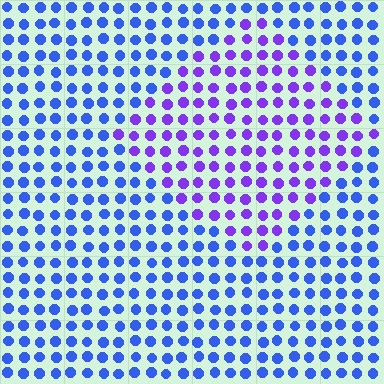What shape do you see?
I see a diamond.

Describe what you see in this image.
The image is filled with small blue elements in a uniform arrangement. A diamond-shaped region is visible where the elements are tinted to a slightly different hue, forming a subtle color boundary.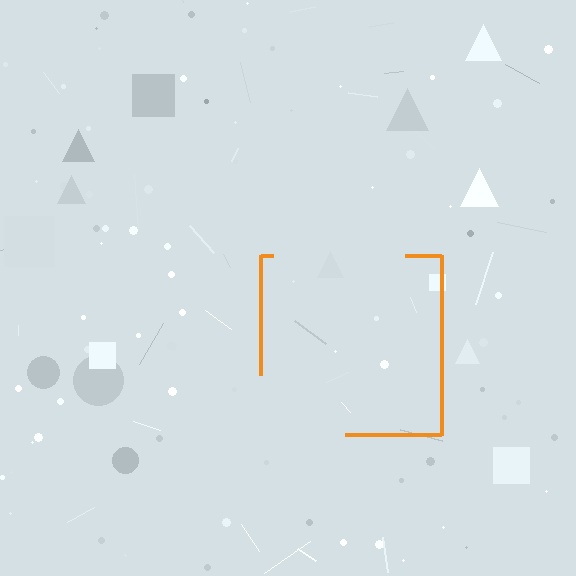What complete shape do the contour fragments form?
The contour fragments form a square.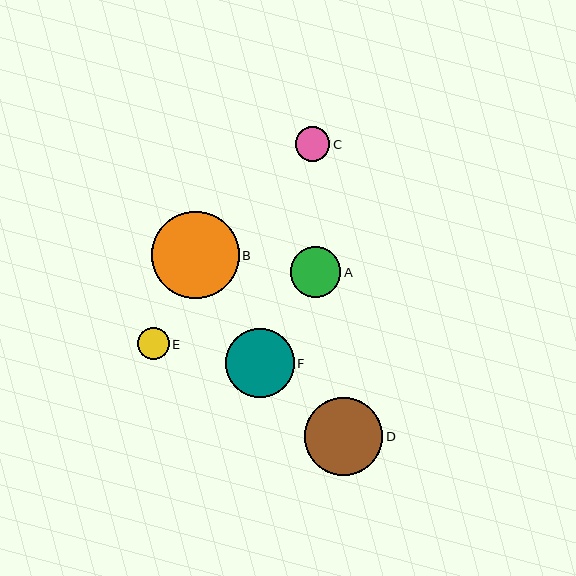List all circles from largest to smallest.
From largest to smallest: B, D, F, A, C, E.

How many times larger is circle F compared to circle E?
Circle F is approximately 2.1 times the size of circle E.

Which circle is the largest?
Circle B is the largest with a size of approximately 88 pixels.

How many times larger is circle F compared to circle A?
Circle F is approximately 1.4 times the size of circle A.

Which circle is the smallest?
Circle E is the smallest with a size of approximately 32 pixels.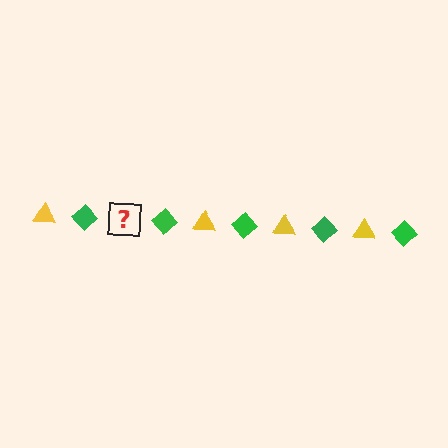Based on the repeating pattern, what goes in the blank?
The blank should be a yellow triangle.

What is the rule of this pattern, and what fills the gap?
The rule is that the pattern alternates between yellow triangle and green diamond. The gap should be filled with a yellow triangle.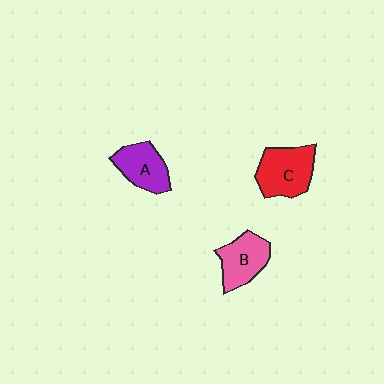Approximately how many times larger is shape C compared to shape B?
Approximately 1.2 times.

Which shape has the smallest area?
Shape A (purple).